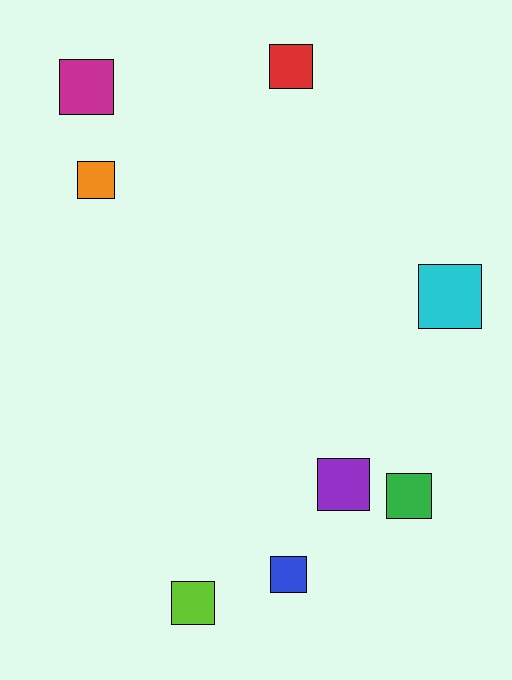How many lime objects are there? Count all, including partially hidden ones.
There is 1 lime object.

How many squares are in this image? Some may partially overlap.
There are 8 squares.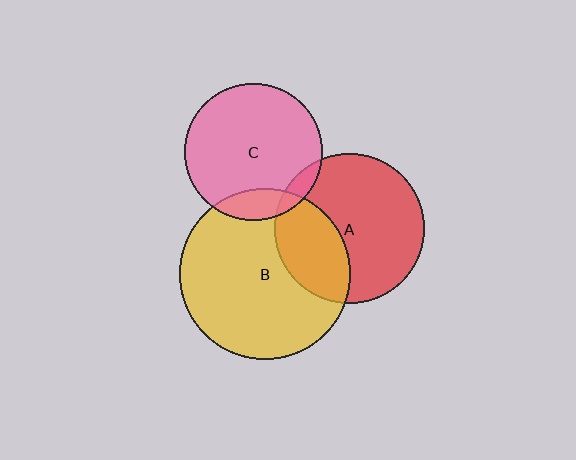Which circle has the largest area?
Circle B (yellow).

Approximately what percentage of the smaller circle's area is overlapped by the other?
Approximately 15%.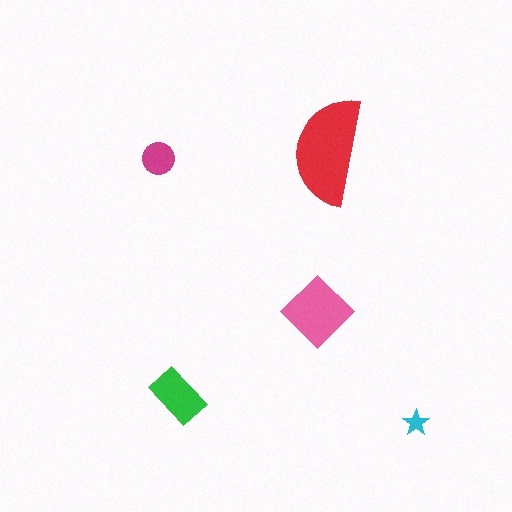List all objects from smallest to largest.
The cyan star, the magenta circle, the green rectangle, the pink diamond, the red semicircle.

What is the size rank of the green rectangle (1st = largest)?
3rd.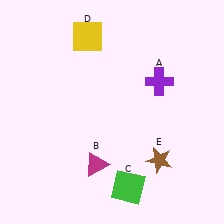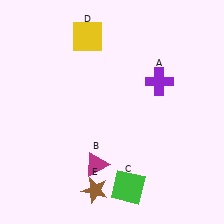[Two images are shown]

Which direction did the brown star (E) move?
The brown star (E) moved left.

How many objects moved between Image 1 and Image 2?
1 object moved between the two images.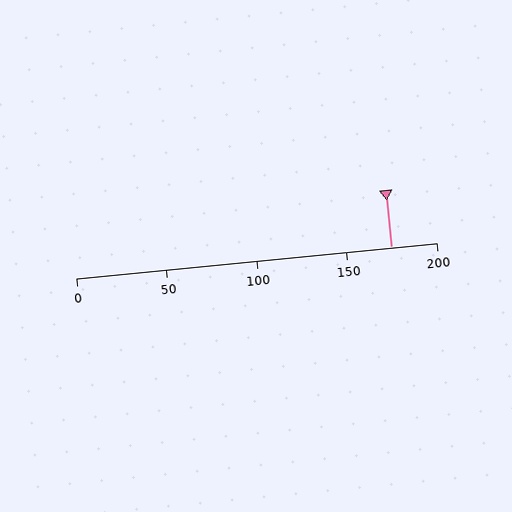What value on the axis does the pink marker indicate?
The marker indicates approximately 175.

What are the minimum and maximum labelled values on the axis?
The axis runs from 0 to 200.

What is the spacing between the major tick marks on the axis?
The major ticks are spaced 50 apart.